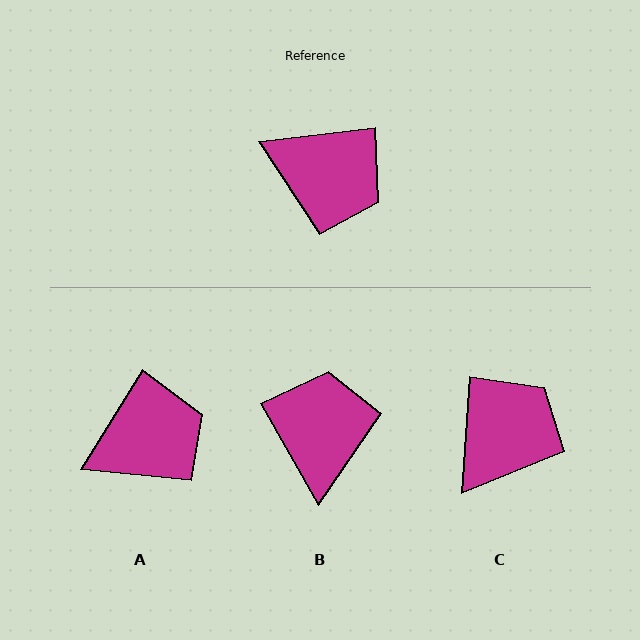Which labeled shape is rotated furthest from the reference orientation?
B, about 113 degrees away.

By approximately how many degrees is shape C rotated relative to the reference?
Approximately 79 degrees counter-clockwise.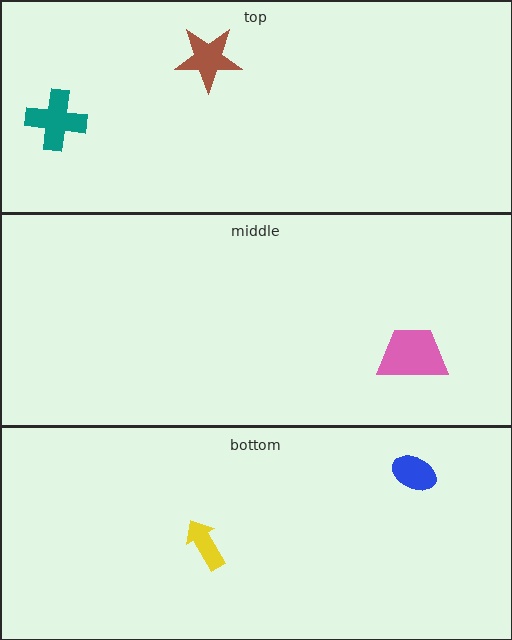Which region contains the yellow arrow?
The bottom region.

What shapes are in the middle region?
The pink trapezoid.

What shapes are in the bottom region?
The yellow arrow, the blue ellipse.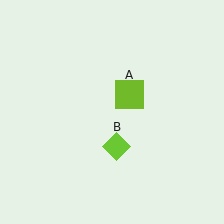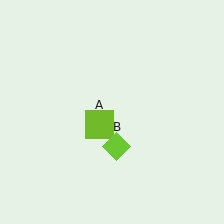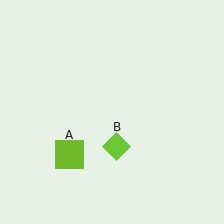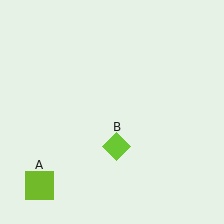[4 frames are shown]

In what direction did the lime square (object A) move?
The lime square (object A) moved down and to the left.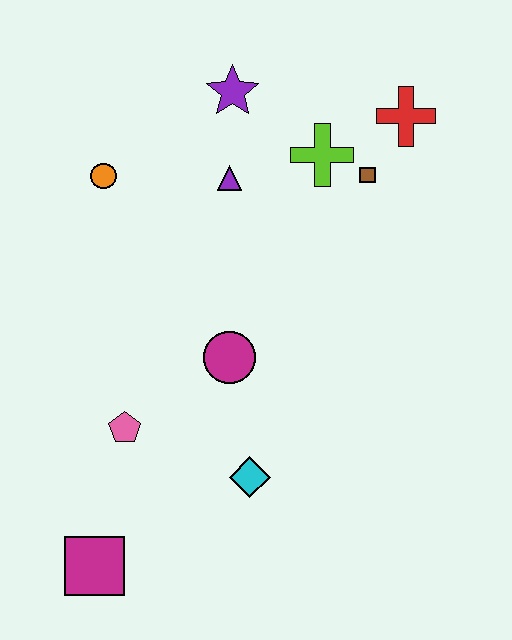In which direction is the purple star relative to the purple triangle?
The purple star is above the purple triangle.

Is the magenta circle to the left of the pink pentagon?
No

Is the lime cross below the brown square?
No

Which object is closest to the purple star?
The purple triangle is closest to the purple star.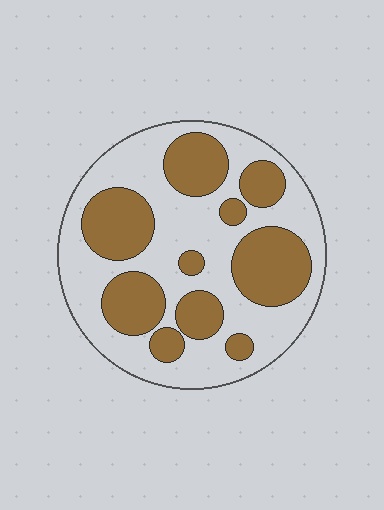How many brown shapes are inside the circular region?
10.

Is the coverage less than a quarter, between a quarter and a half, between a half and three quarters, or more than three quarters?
Between a quarter and a half.